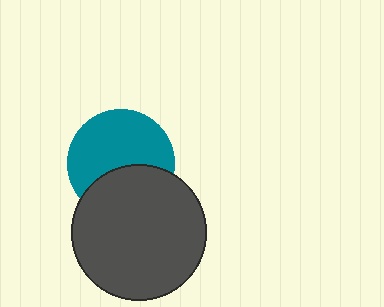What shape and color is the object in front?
The object in front is a dark gray circle.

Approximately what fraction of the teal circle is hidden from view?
Roughly 38% of the teal circle is hidden behind the dark gray circle.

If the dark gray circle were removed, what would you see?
You would see the complete teal circle.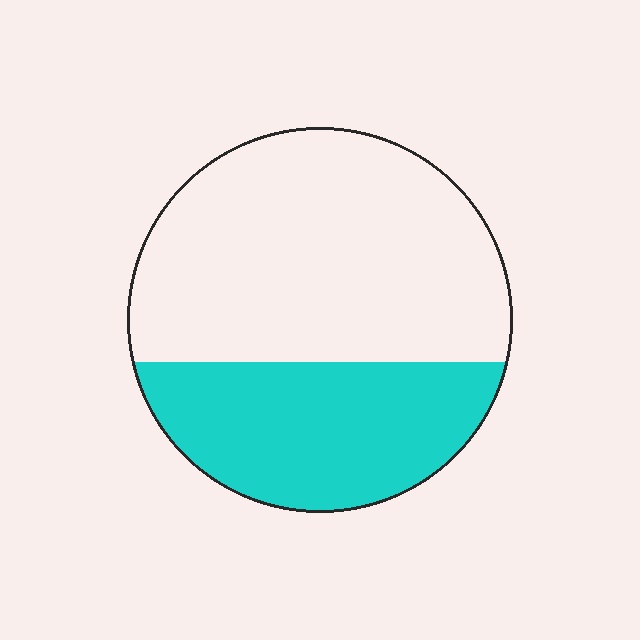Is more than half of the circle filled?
No.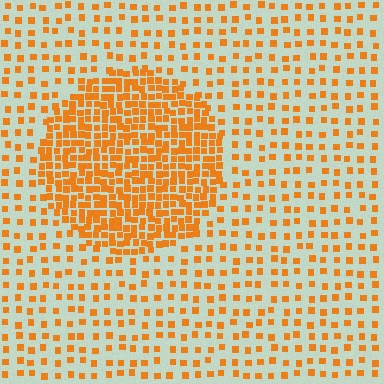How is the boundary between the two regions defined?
The boundary is defined by a change in element density (approximately 2.7x ratio). All elements are the same color, size, and shape.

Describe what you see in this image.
The image contains small orange elements arranged at two different densities. A circle-shaped region is visible where the elements are more densely packed than the surrounding area.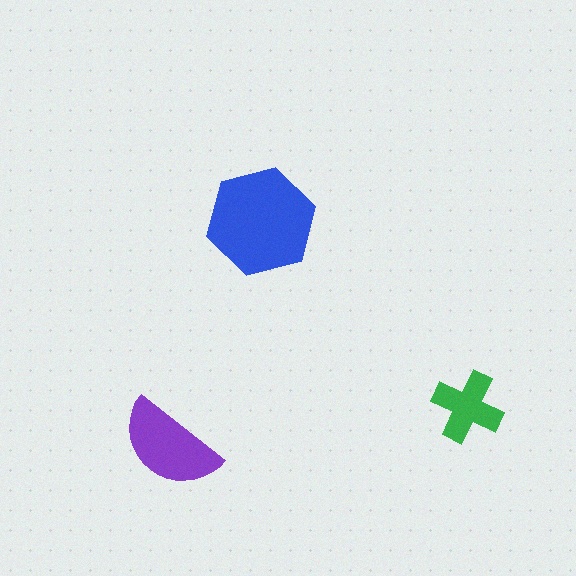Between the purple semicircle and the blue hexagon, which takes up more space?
The blue hexagon.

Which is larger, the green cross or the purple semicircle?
The purple semicircle.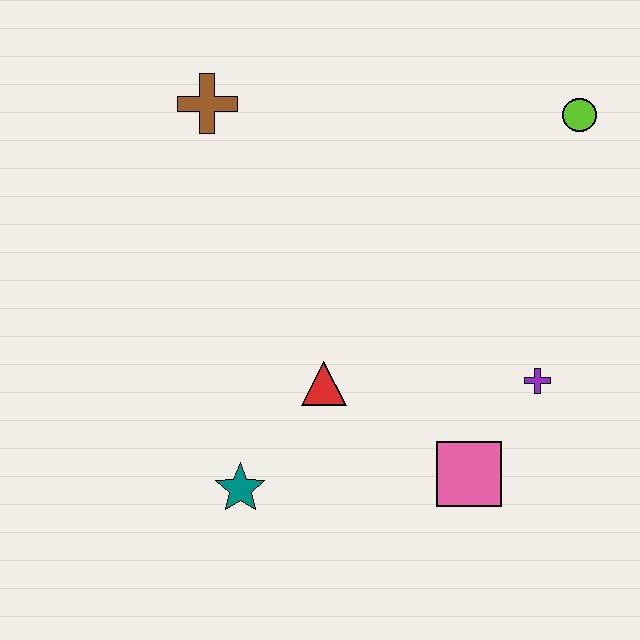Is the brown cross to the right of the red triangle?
No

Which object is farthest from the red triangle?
The lime circle is farthest from the red triangle.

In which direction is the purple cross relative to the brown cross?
The purple cross is to the right of the brown cross.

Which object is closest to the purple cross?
The pink square is closest to the purple cross.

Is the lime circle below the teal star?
No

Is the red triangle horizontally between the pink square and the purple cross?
No